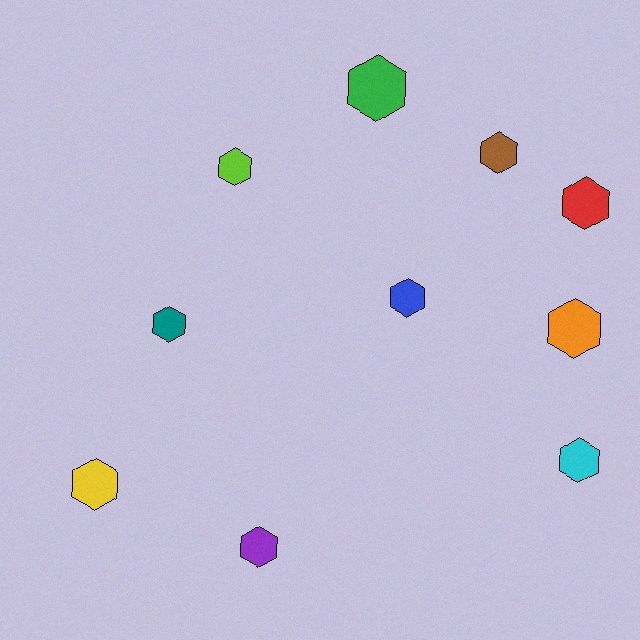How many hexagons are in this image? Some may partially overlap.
There are 10 hexagons.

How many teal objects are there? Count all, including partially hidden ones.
There is 1 teal object.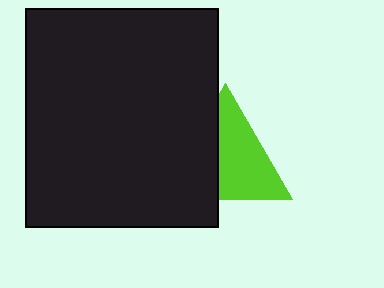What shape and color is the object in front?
The object in front is a black rectangle.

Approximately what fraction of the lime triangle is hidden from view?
Roughly 41% of the lime triangle is hidden behind the black rectangle.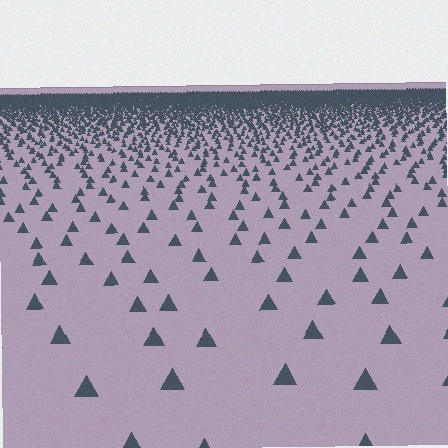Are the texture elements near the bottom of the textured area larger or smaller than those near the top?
Larger. Near the bottom, elements are closer to the viewer and appear at a bigger on-screen size.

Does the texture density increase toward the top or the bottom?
Density increases toward the top.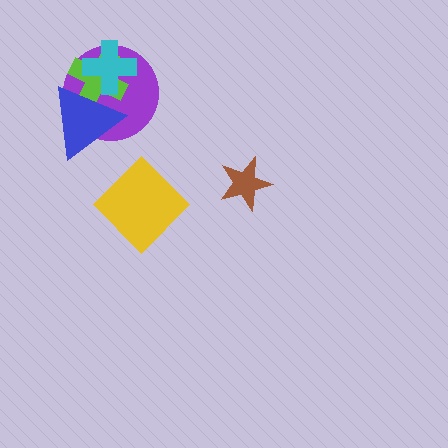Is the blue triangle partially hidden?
Yes, it is partially covered by another shape.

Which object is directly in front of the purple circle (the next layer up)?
The lime cross is directly in front of the purple circle.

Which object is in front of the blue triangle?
The cyan cross is in front of the blue triangle.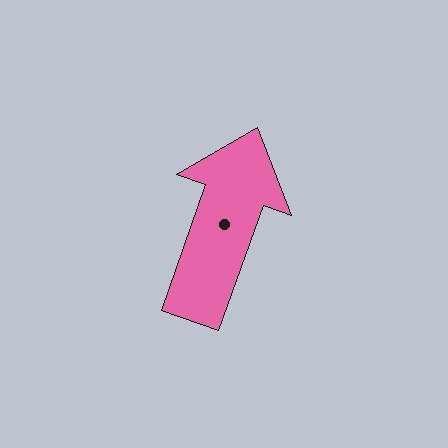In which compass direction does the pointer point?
North.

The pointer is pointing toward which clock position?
Roughly 1 o'clock.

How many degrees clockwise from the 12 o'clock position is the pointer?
Approximately 19 degrees.